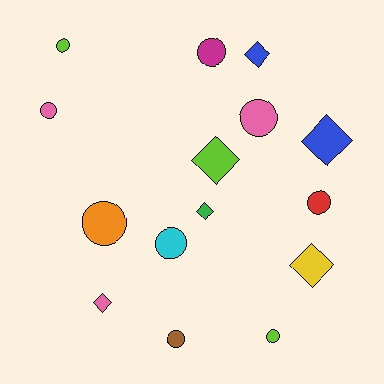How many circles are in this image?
There are 9 circles.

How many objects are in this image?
There are 15 objects.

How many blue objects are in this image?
There are 2 blue objects.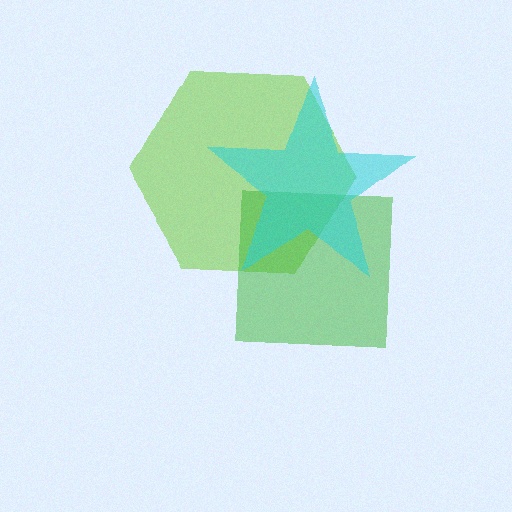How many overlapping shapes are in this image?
There are 3 overlapping shapes in the image.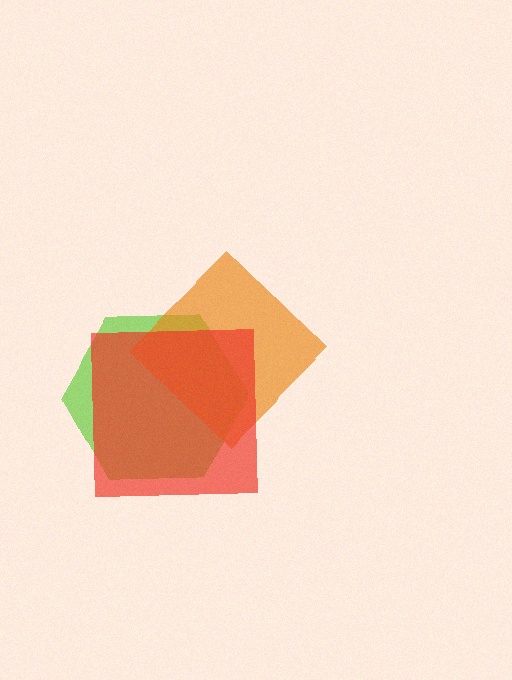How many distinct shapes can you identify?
There are 3 distinct shapes: a lime hexagon, an orange diamond, a red square.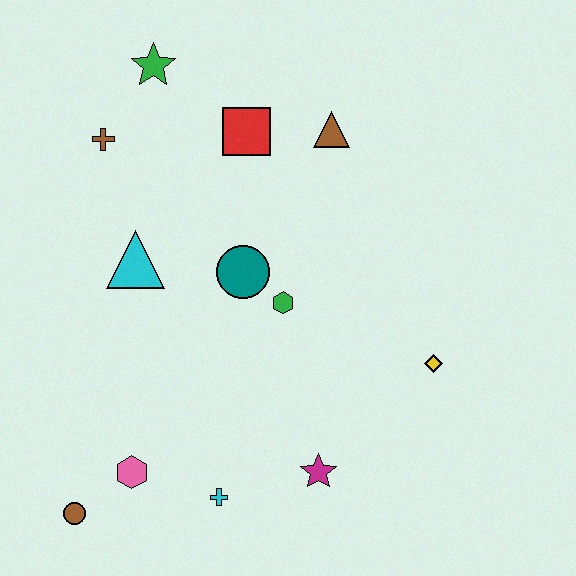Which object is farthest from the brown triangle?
The brown circle is farthest from the brown triangle.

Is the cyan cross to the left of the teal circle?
Yes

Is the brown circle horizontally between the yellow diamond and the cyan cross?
No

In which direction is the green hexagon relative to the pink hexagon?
The green hexagon is above the pink hexagon.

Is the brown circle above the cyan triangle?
No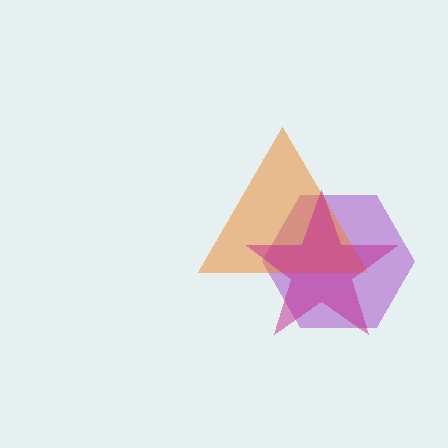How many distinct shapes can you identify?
There are 3 distinct shapes: a purple hexagon, an orange triangle, a magenta star.